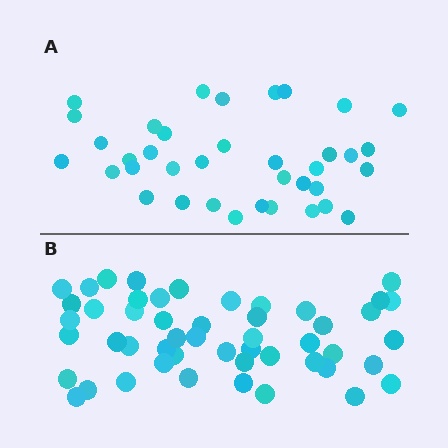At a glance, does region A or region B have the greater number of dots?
Region B (the bottom region) has more dots.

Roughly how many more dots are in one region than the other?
Region B has approximately 15 more dots than region A.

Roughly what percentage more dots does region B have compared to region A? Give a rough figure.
About 35% more.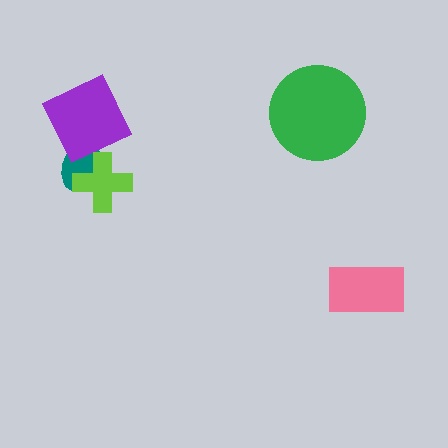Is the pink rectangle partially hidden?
No, no other shape covers it.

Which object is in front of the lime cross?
The purple diamond is in front of the lime cross.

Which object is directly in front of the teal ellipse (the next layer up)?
The lime cross is directly in front of the teal ellipse.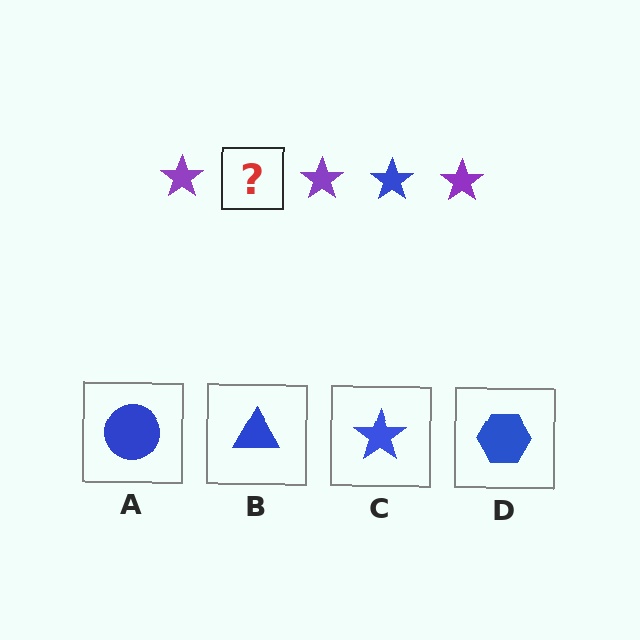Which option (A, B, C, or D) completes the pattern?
C.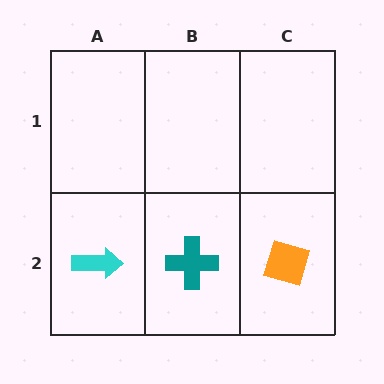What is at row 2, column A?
A cyan arrow.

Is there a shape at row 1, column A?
No, that cell is empty.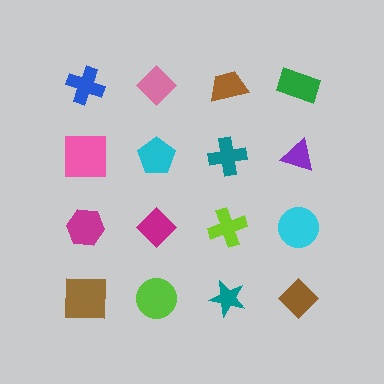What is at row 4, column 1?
A brown square.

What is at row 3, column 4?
A cyan circle.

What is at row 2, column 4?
A purple triangle.